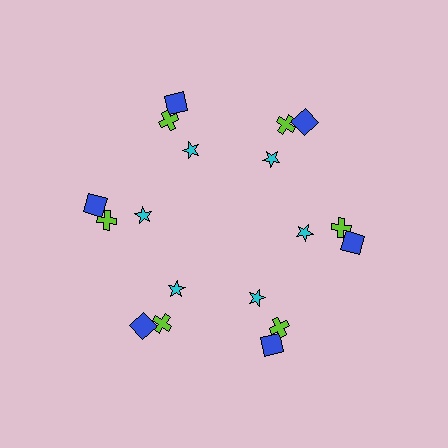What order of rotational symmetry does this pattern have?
This pattern has 6-fold rotational symmetry.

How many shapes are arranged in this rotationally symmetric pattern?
There are 18 shapes, arranged in 6 groups of 3.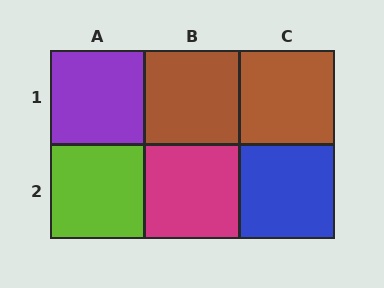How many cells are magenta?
1 cell is magenta.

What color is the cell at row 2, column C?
Blue.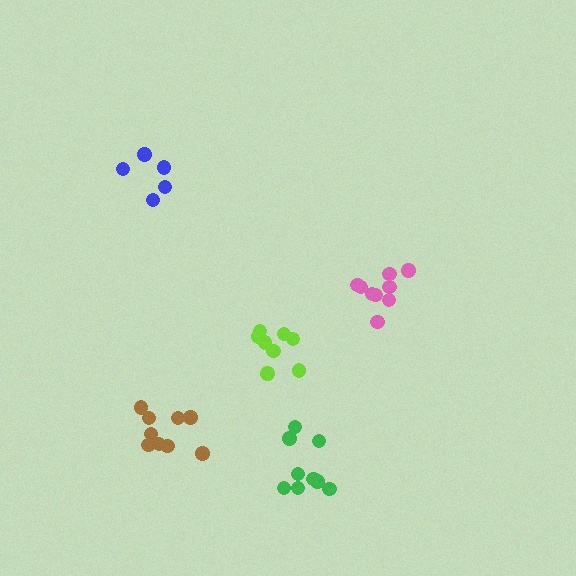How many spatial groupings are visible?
There are 5 spatial groupings.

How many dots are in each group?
Group 1: 8 dots, Group 2: 5 dots, Group 3: 9 dots, Group 4: 9 dots, Group 5: 9 dots (40 total).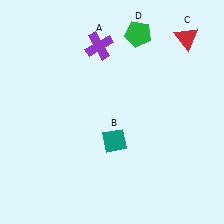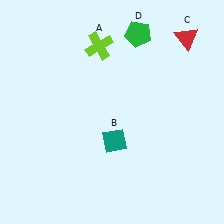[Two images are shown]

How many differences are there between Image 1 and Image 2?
There is 1 difference between the two images.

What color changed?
The cross (A) changed from purple in Image 1 to lime in Image 2.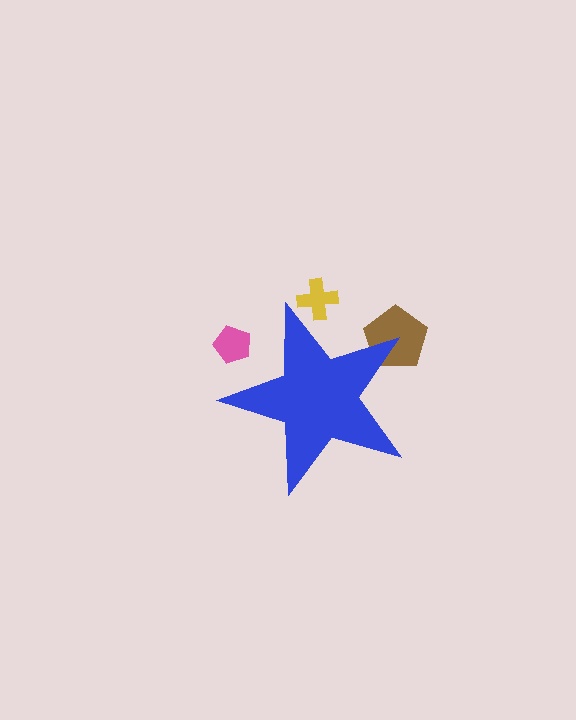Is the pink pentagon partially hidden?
Yes, the pink pentagon is partially hidden behind the blue star.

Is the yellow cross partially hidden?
Yes, the yellow cross is partially hidden behind the blue star.